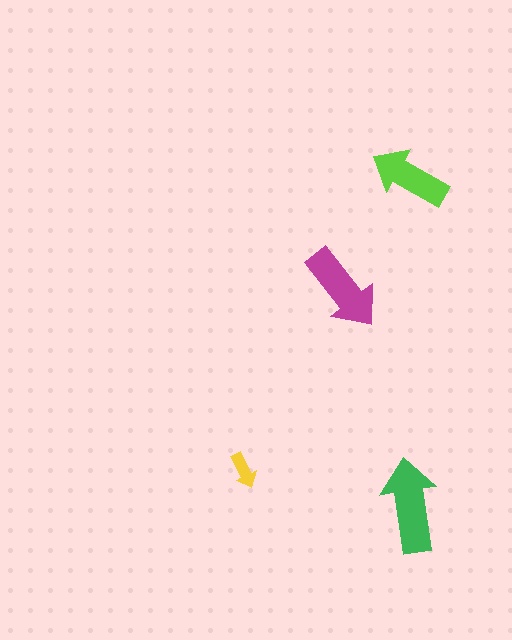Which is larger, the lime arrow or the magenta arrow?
The magenta one.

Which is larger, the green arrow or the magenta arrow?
The green one.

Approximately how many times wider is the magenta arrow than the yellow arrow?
About 2.5 times wider.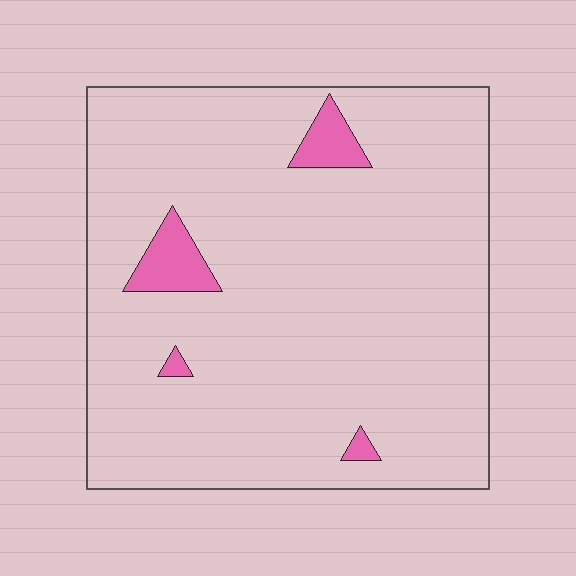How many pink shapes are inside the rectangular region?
4.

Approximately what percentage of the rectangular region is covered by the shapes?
Approximately 5%.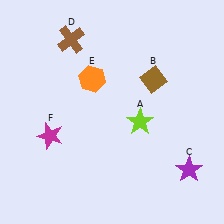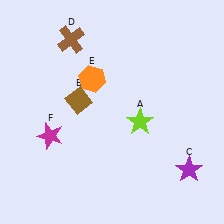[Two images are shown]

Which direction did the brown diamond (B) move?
The brown diamond (B) moved left.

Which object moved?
The brown diamond (B) moved left.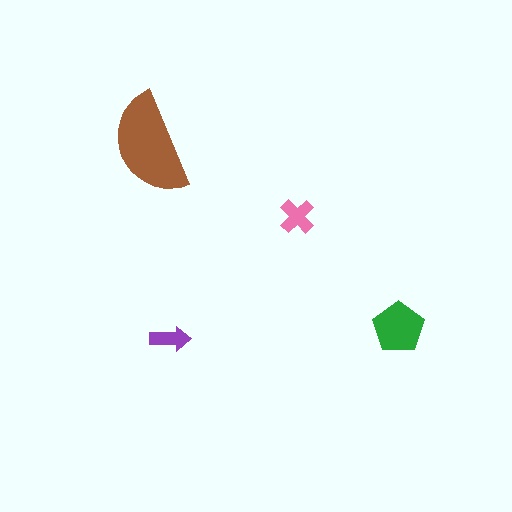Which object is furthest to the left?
The brown semicircle is leftmost.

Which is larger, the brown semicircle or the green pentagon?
The brown semicircle.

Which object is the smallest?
The purple arrow.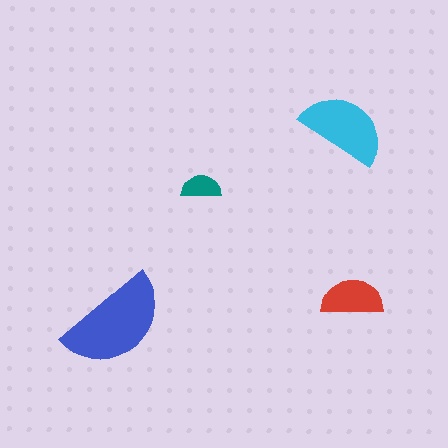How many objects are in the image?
There are 4 objects in the image.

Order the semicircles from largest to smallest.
the blue one, the cyan one, the red one, the teal one.